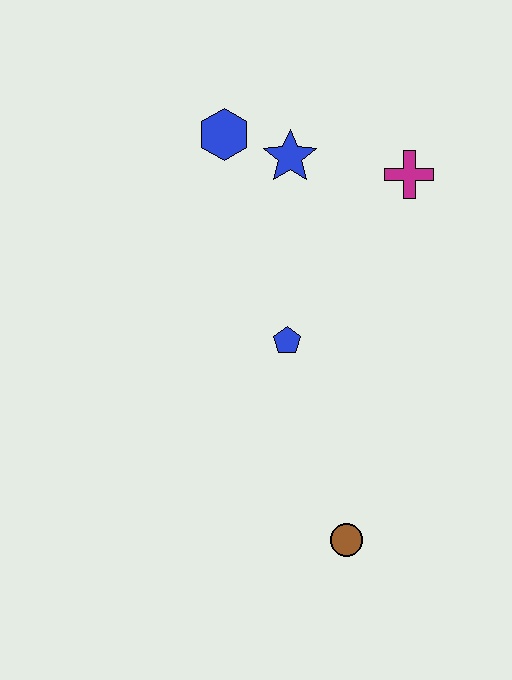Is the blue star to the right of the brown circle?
No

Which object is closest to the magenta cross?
The blue star is closest to the magenta cross.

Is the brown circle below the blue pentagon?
Yes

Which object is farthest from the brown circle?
The blue hexagon is farthest from the brown circle.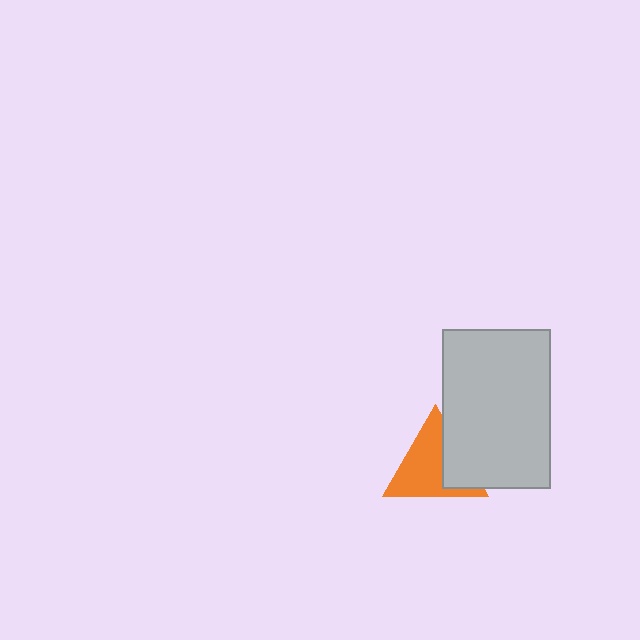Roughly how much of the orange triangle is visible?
Most of it is visible (roughly 68%).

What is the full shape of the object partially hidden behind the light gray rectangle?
The partially hidden object is an orange triangle.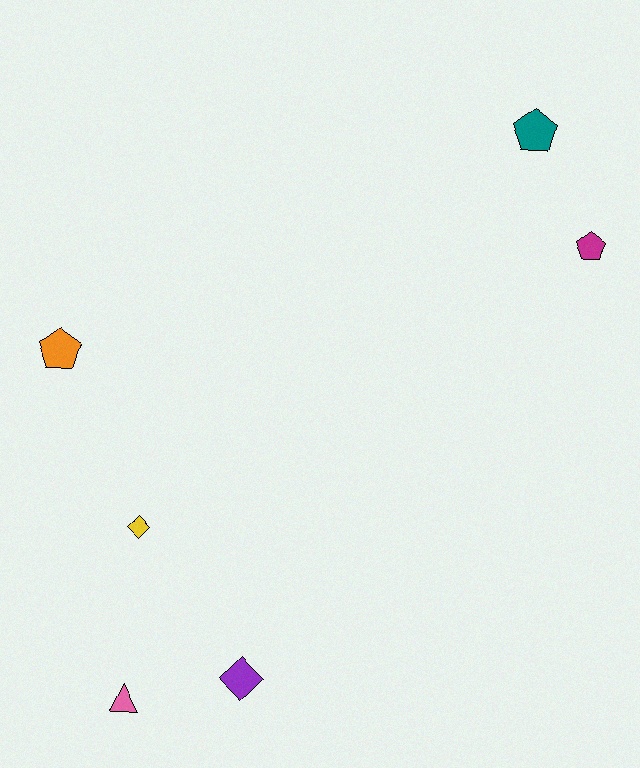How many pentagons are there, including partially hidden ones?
There are 3 pentagons.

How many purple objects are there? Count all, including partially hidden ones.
There is 1 purple object.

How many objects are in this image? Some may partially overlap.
There are 6 objects.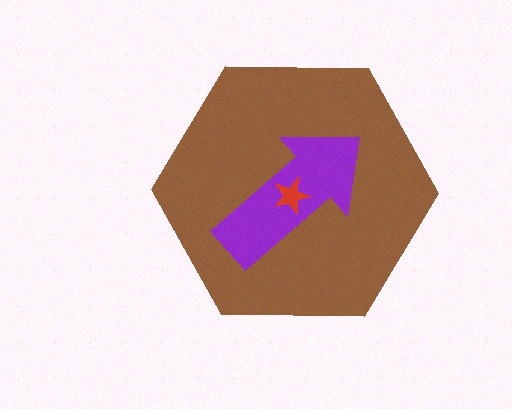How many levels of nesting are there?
3.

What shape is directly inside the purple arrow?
The red star.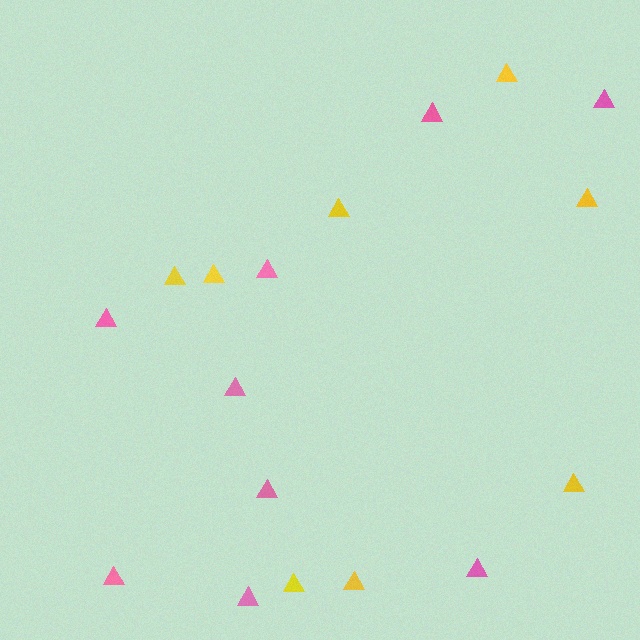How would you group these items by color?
There are 2 groups: one group of yellow triangles (8) and one group of pink triangles (9).